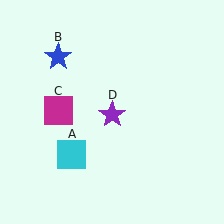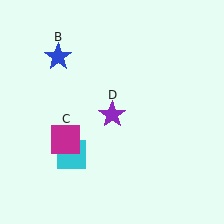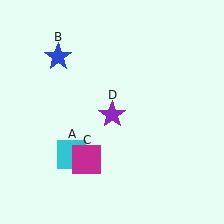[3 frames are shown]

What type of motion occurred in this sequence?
The magenta square (object C) rotated counterclockwise around the center of the scene.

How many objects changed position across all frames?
1 object changed position: magenta square (object C).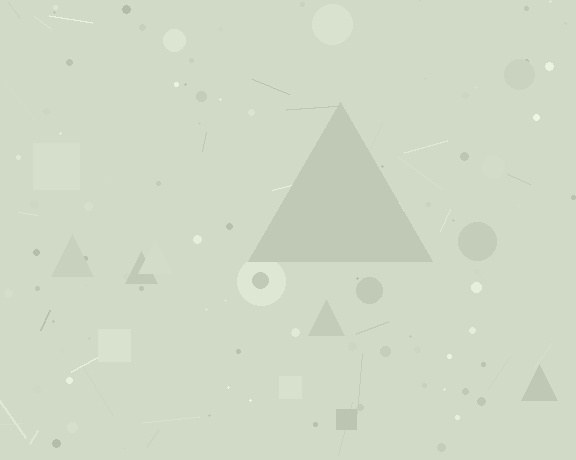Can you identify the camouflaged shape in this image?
The camouflaged shape is a triangle.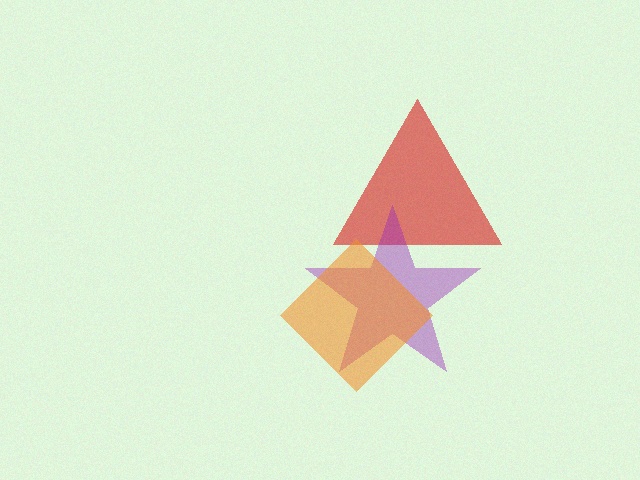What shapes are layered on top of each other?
The layered shapes are: a red triangle, a purple star, an orange diamond.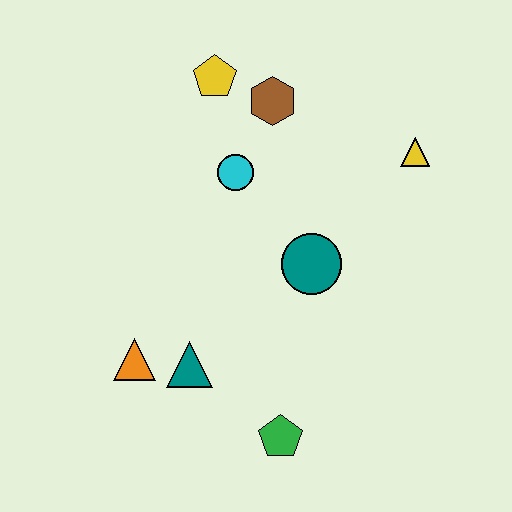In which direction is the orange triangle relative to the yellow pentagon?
The orange triangle is below the yellow pentagon.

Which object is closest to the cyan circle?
The brown hexagon is closest to the cyan circle.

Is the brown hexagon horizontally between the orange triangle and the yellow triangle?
Yes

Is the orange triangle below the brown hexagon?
Yes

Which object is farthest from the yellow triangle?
The orange triangle is farthest from the yellow triangle.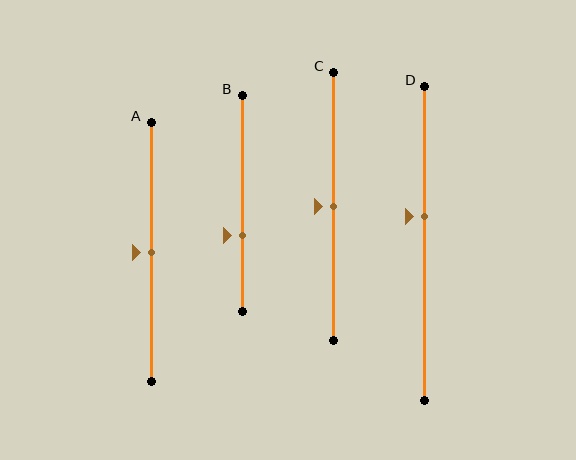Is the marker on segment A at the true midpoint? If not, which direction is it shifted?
Yes, the marker on segment A is at the true midpoint.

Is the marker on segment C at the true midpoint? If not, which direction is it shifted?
Yes, the marker on segment C is at the true midpoint.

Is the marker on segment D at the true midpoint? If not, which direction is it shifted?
No, the marker on segment D is shifted upward by about 9% of the segment length.